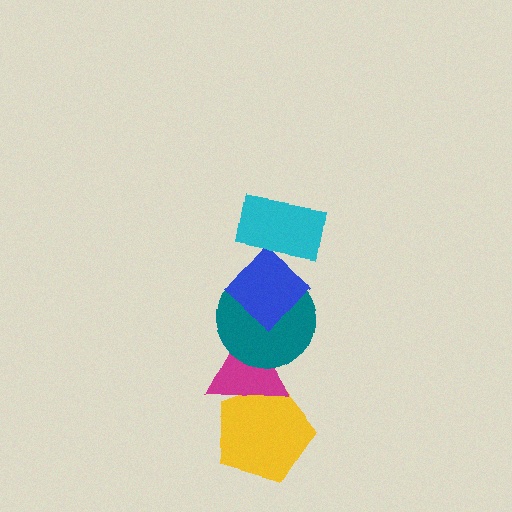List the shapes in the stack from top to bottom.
From top to bottom: the cyan rectangle, the blue diamond, the teal circle, the magenta triangle, the yellow pentagon.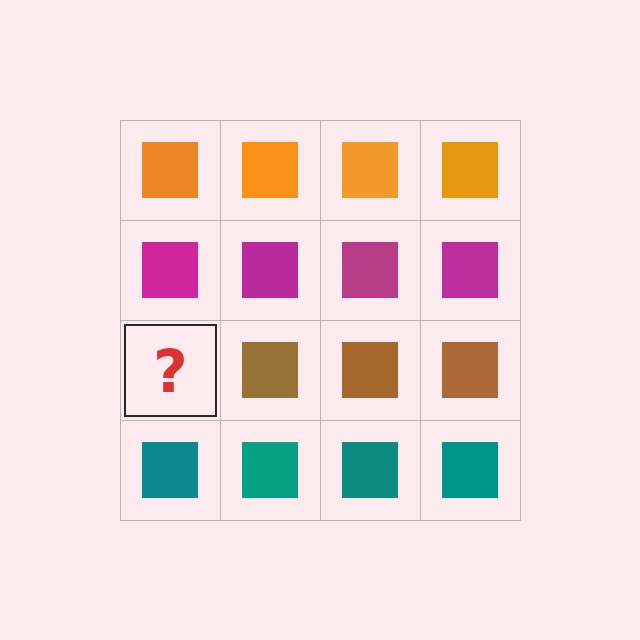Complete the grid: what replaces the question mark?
The question mark should be replaced with a brown square.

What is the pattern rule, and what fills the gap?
The rule is that each row has a consistent color. The gap should be filled with a brown square.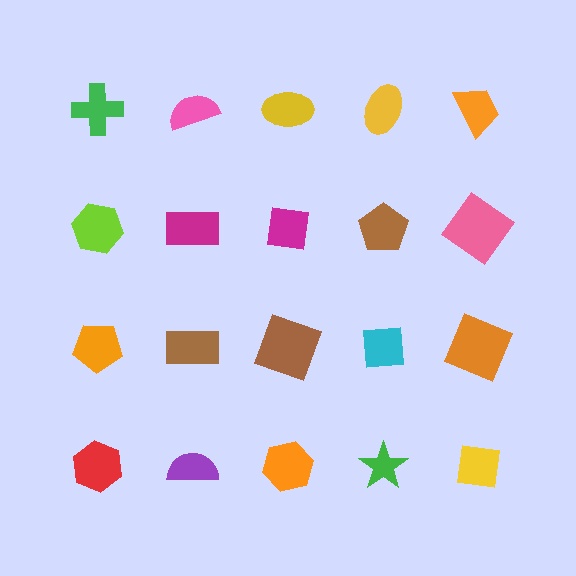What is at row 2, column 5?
A pink diamond.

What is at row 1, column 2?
A pink semicircle.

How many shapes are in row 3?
5 shapes.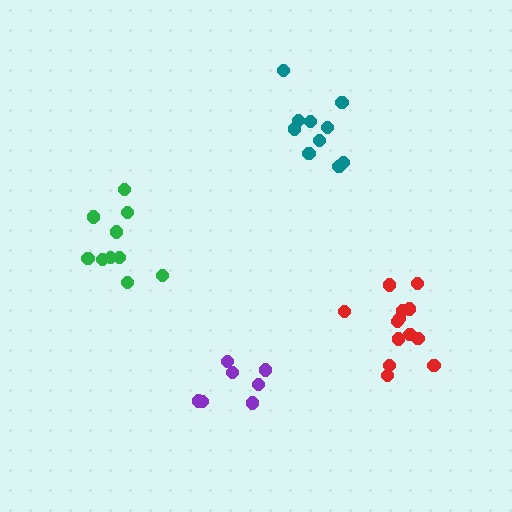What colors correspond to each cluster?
The clusters are colored: teal, green, red, purple.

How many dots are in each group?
Group 1: 10 dots, Group 2: 10 dots, Group 3: 13 dots, Group 4: 7 dots (40 total).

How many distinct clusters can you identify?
There are 4 distinct clusters.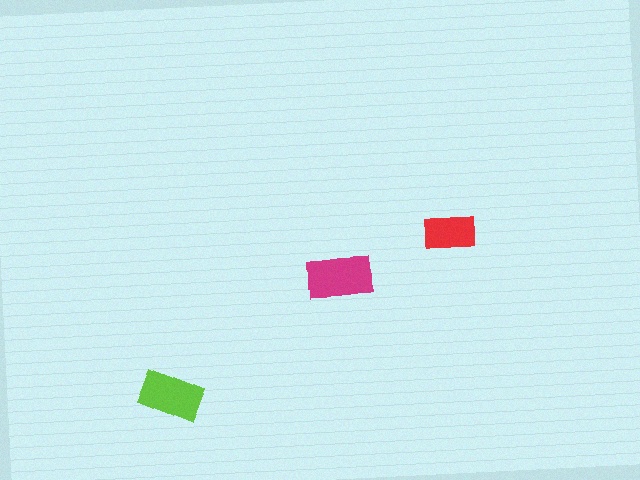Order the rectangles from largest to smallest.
the magenta one, the lime one, the red one.